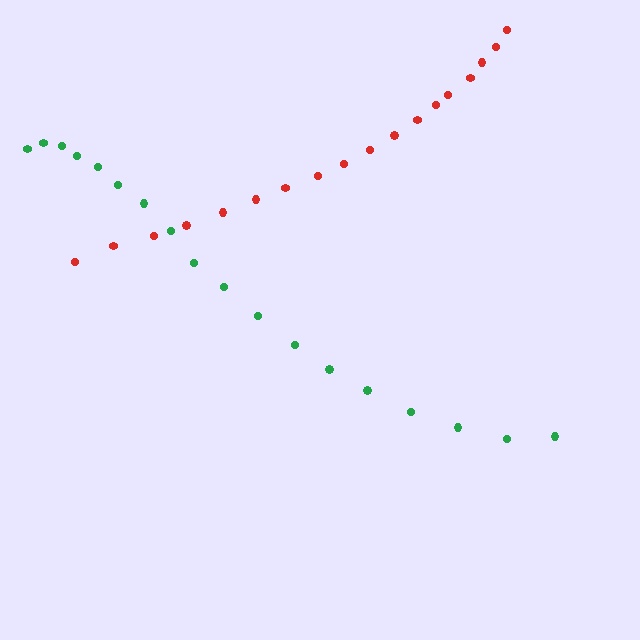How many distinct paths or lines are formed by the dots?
There are 2 distinct paths.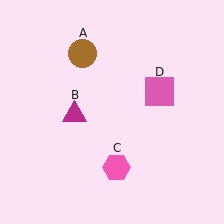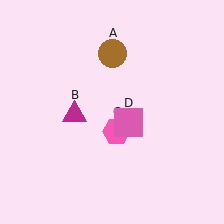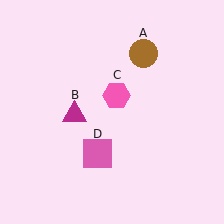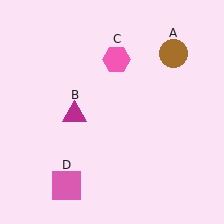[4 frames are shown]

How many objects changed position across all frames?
3 objects changed position: brown circle (object A), pink hexagon (object C), pink square (object D).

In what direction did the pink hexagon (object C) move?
The pink hexagon (object C) moved up.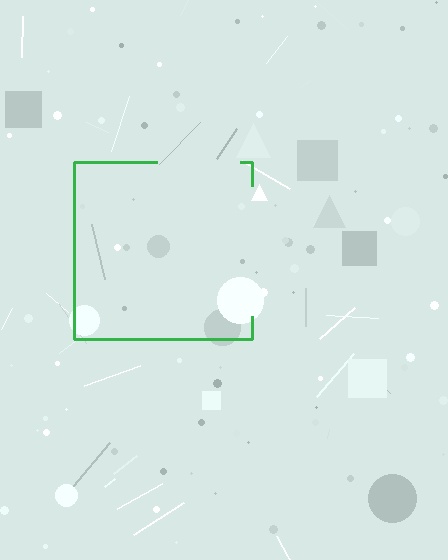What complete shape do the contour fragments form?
The contour fragments form a square.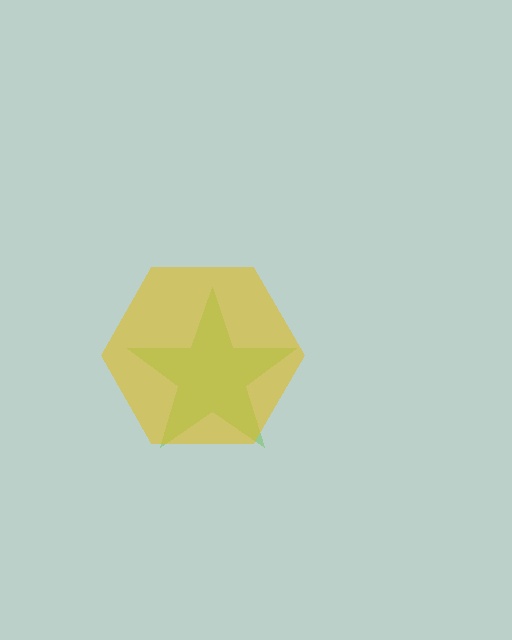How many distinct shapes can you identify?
There are 2 distinct shapes: a lime star, a yellow hexagon.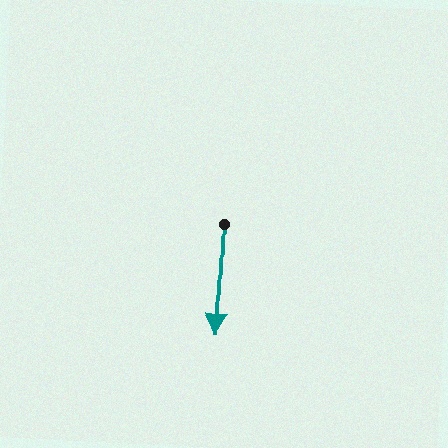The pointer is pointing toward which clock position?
Roughly 6 o'clock.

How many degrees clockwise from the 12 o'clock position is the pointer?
Approximately 182 degrees.